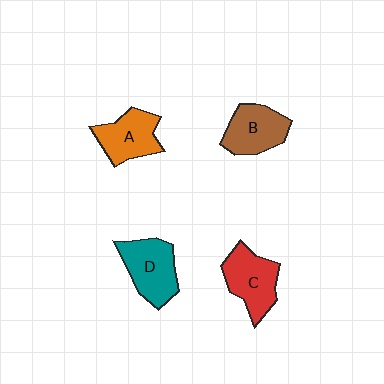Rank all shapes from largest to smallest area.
From largest to smallest: D (teal), C (red), B (brown), A (orange).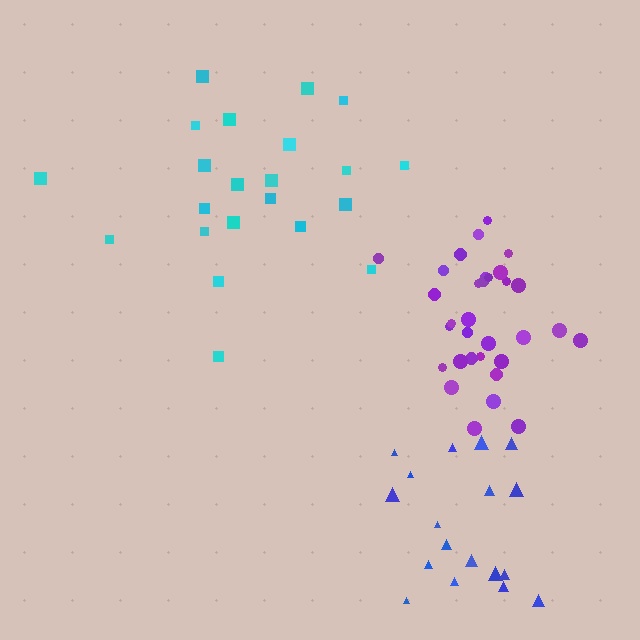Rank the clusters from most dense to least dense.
purple, cyan, blue.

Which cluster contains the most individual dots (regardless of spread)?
Purple (32).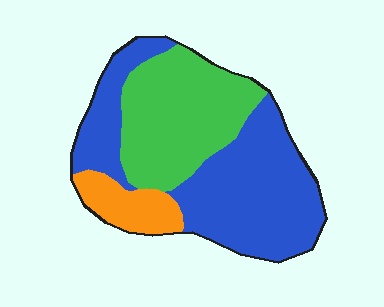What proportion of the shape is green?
Green takes up about three eighths (3/8) of the shape.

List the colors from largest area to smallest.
From largest to smallest: blue, green, orange.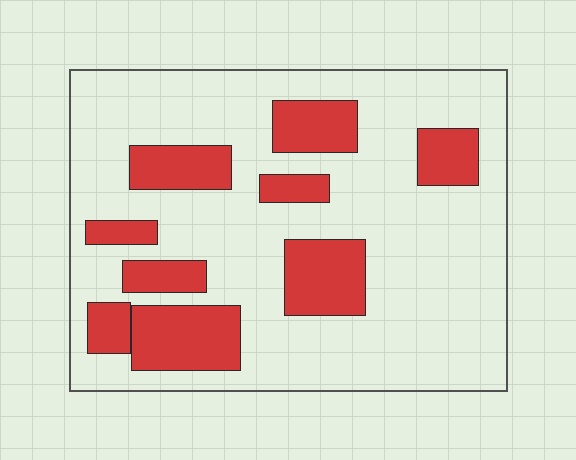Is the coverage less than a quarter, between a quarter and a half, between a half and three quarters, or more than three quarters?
Less than a quarter.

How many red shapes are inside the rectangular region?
9.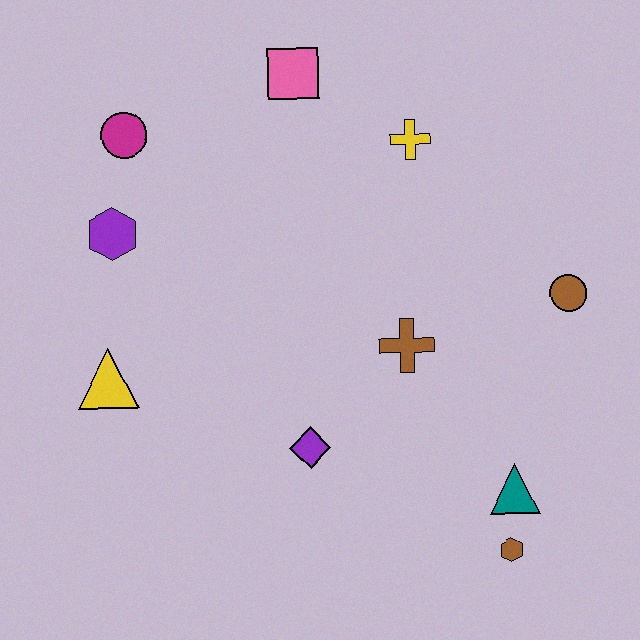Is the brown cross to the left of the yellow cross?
Yes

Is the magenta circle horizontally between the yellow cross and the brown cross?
No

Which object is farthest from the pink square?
The brown hexagon is farthest from the pink square.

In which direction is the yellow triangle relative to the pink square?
The yellow triangle is below the pink square.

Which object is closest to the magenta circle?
The purple hexagon is closest to the magenta circle.